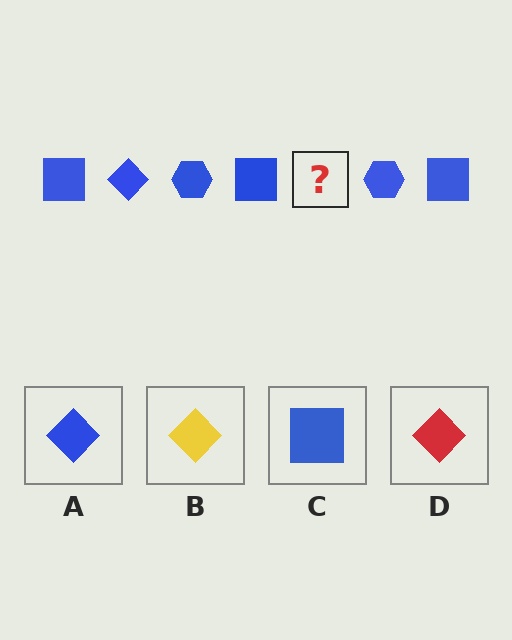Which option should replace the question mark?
Option A.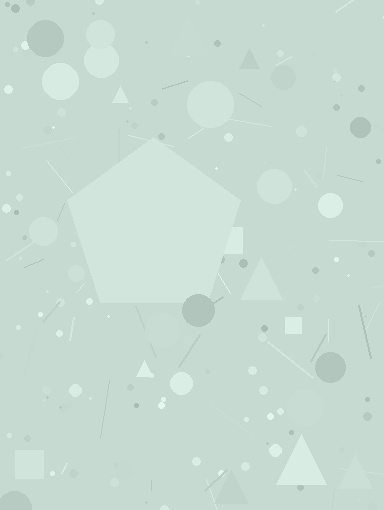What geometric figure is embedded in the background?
A pentagon is embedded in the background.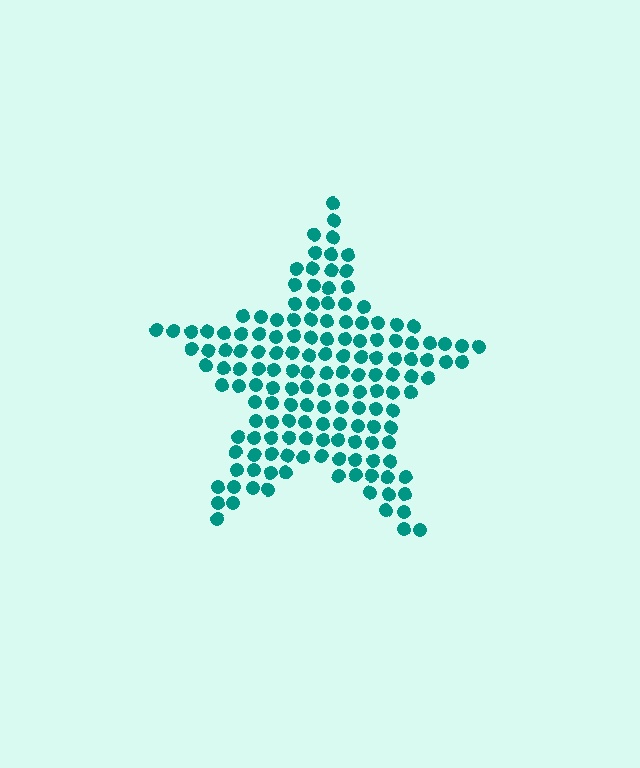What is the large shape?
The large shape is a star.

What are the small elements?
The small elements are circles.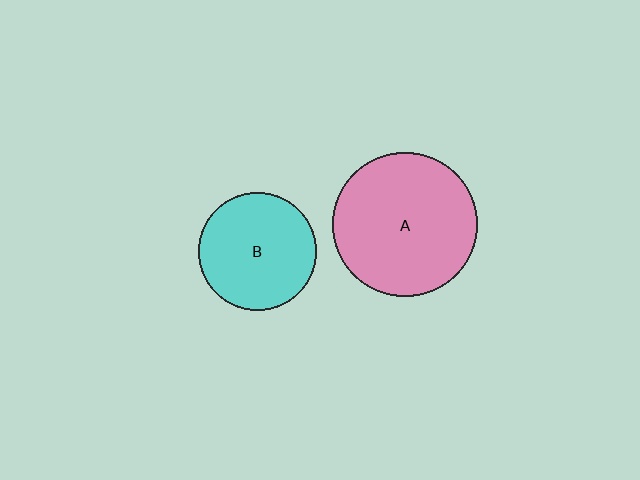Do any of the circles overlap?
No, none of the circles overlap.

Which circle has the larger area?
Circle A (pink).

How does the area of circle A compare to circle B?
Approximately 1.5 times.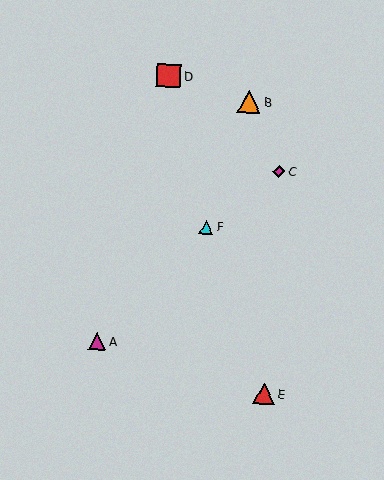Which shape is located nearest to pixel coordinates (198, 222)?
The cyan triangle (labeled F) at (206, 227) is nearest to that location.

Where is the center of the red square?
The center of the red square is at (169, 76).